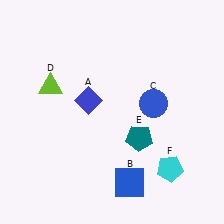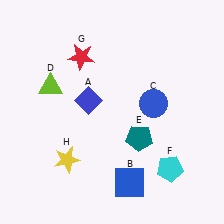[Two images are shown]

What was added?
A red star (G), a yellow star (H) were added in Image 2.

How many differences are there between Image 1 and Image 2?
There are 2 differences between the two images.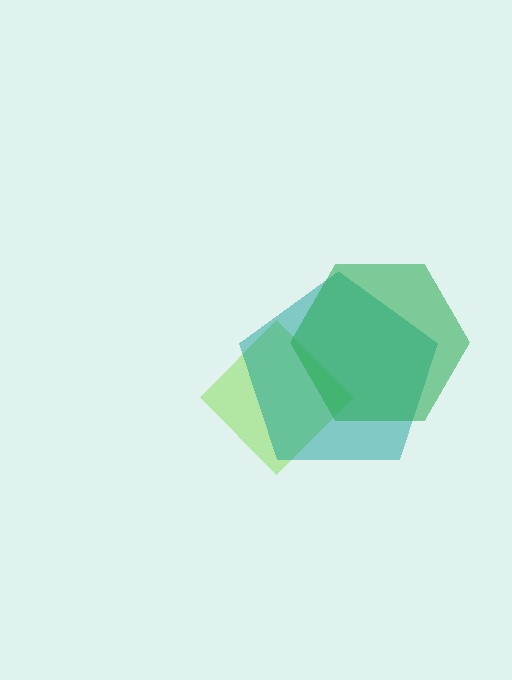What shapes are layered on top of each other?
The layered shapes are: a lime diamond, a teal pentagon, a green hexagon.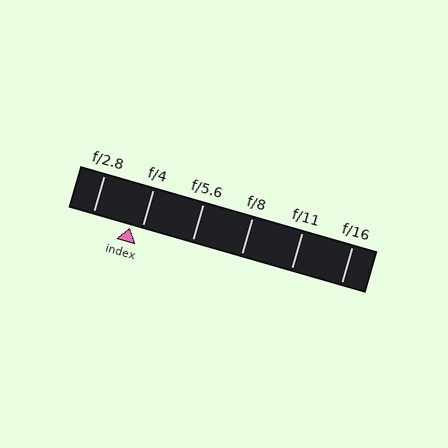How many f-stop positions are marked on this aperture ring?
There are 6 f-stop positions marked.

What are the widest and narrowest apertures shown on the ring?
The widest aperture shown is f/2.8 and the narrowest is f/16.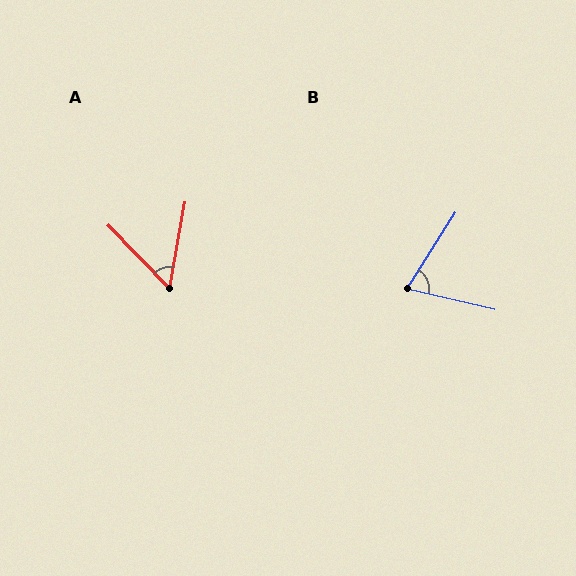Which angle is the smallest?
A, at approximately 54 degrees.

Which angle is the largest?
B, at approximately 71 degrees.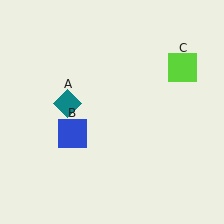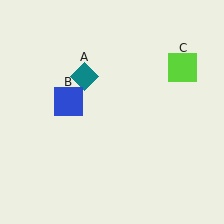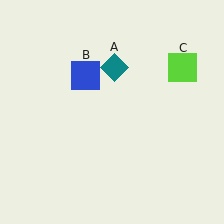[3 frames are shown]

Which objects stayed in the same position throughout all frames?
Lime square (object C) remained stationary.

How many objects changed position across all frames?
2 objects changed position: teal diamond (object A), blue square (object B).